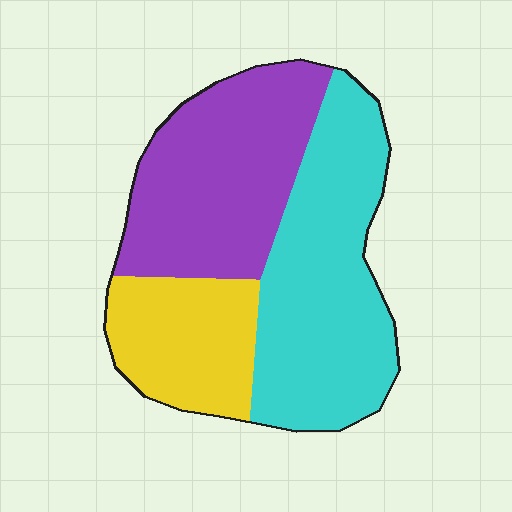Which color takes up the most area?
Cyan, at roughly 40%.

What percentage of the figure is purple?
Purple takes up about three eighths (3/8) of the figure.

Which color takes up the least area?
Yellow, at roughly 20%.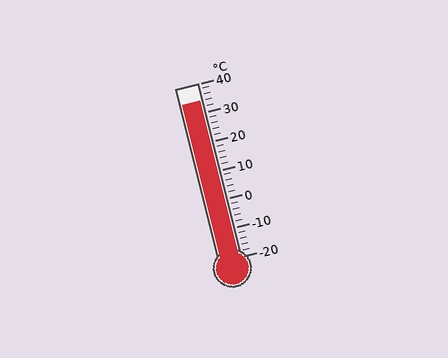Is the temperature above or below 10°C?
The temperature is above 10°C.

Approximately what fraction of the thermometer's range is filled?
The thermometer is filled to approximately 90% of its range.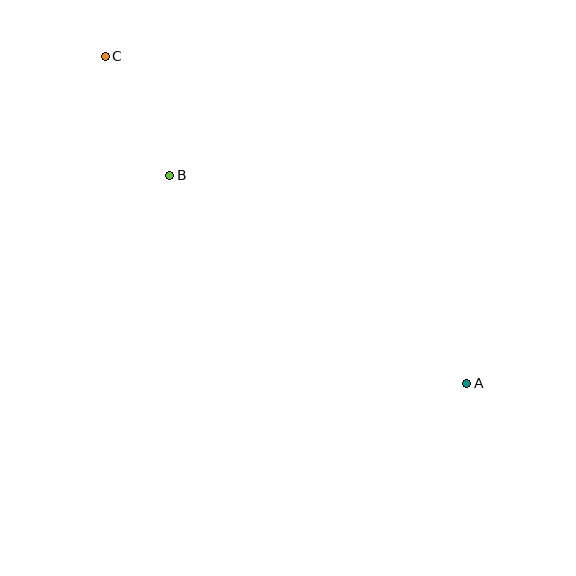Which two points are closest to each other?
Points B and C are closest to each other.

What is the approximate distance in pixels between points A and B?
The distance between A and B is approximately 363 pixels.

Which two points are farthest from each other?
Points A and C are farthest from each other.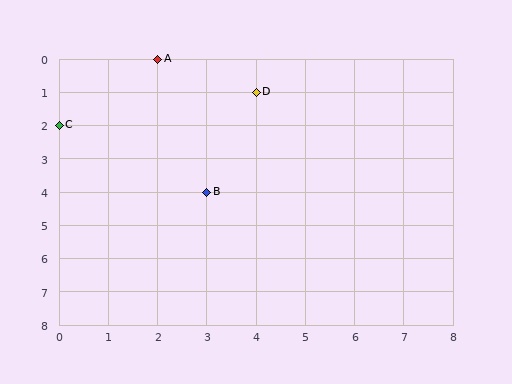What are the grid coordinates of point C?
Point C is at grid coordinates (0, 2).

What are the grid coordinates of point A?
Point A is at grid coordinates (2, 0).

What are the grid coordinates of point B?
Point B is at grid coordinates (3, 4).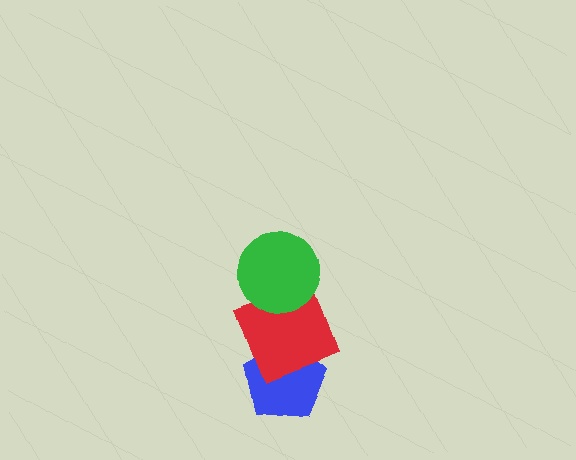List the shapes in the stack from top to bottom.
From top to bottom: the green circle, the red square, the blue pentagon.